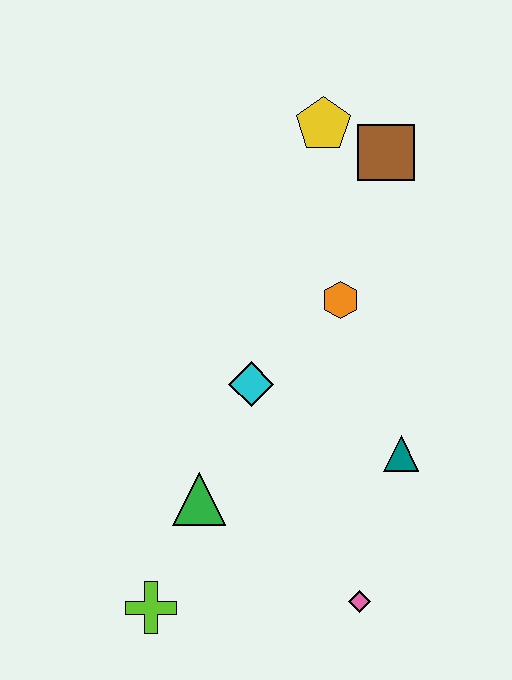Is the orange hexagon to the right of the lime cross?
Yes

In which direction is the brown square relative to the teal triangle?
The brown square is above the teal triangle.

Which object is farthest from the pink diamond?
The yellow pentagon is farthest from the pink diamond.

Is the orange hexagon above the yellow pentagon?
No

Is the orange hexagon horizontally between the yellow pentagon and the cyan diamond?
No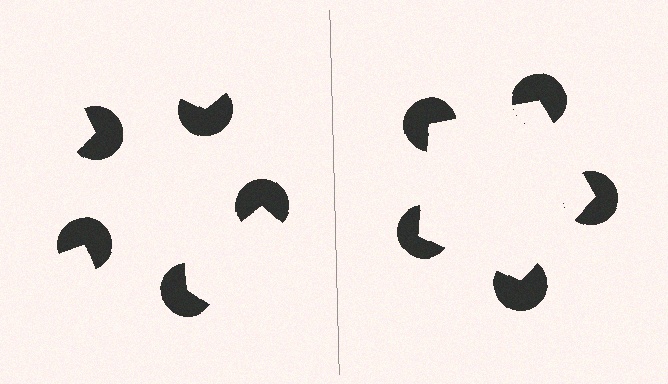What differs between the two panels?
The pac-man discs are positioned identically on both sides; only the wedge orientations differ. On the right they align to a pentagon; on the left they are misaligned.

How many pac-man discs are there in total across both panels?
10 — 5 on each side.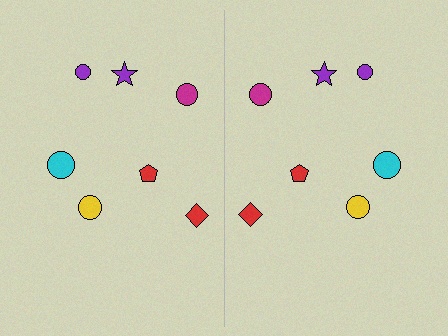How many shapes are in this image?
There are 14 shapes in this image.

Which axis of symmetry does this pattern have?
The pattern has a vertical axis of symmetry running through the center of the image.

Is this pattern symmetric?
Yes, this pattern has bilateral (reflection) symmetry.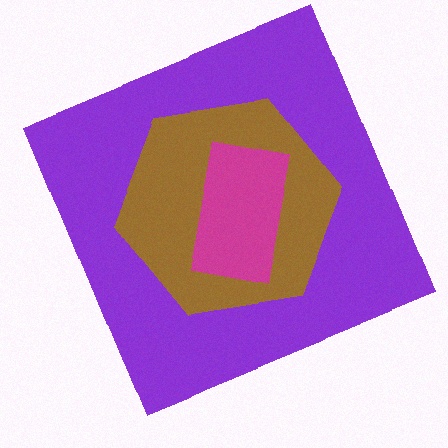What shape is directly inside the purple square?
The brown hexagon.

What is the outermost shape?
The purple square.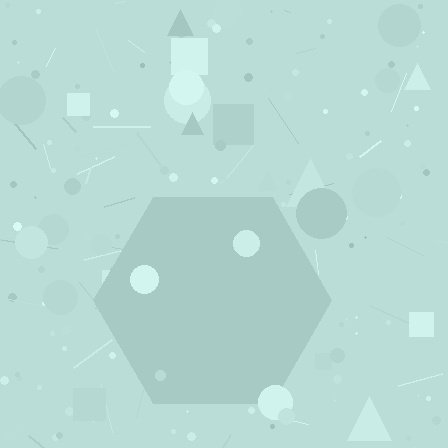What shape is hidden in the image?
A hexagon is hidden in the image.